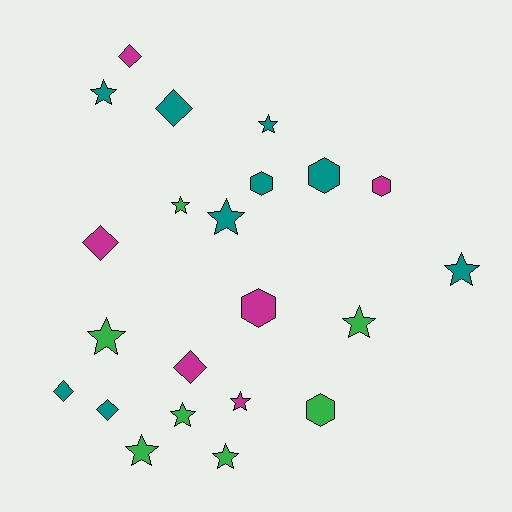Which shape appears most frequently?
Star, with 11 objects.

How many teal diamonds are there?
There are 3 teal diamonds.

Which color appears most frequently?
Teal, with 9 objects.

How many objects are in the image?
There are 22 objects.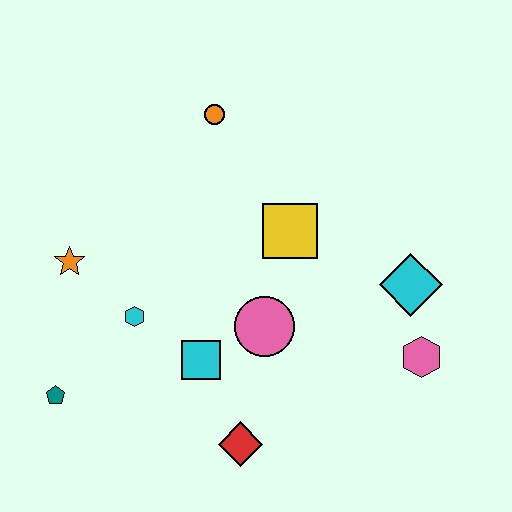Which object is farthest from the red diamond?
The orange circle is farthest from the red diamond.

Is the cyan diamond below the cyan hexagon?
No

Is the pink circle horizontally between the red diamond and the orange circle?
No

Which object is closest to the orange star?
The cyan hexagon is closest to the orange star.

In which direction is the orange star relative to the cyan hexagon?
The orange star is to the left of the cyan hexagon.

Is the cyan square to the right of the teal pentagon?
Yes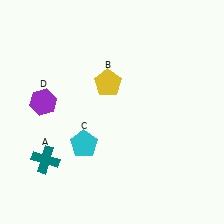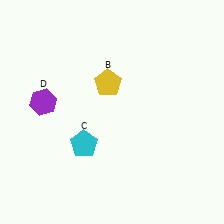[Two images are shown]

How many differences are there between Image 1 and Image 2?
There is 1 difference between the two images.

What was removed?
The teal cross (A) was removed in Image 2.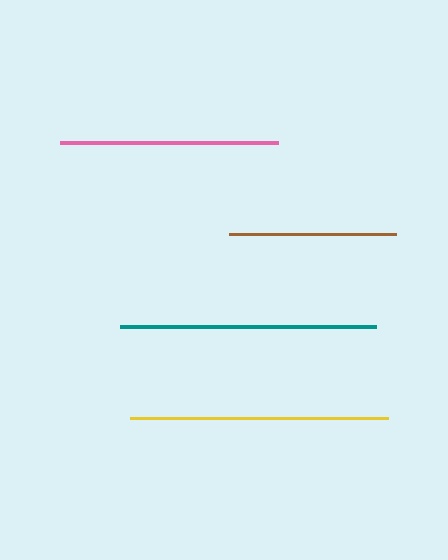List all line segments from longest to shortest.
From longest to shortest: yellow, teal, pink, brown.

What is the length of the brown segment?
The brown segment is approximately 166 pixels long.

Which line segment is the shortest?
The brown line is the shortest at approximately 166 pixels.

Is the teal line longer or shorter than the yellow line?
The yellow line is longer than the teal line.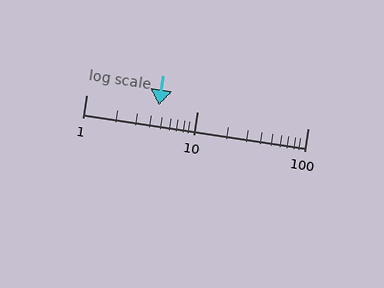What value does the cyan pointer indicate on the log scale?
The pointer indicates approximately 4.5.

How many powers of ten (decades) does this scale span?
The scale spans 2 decades, from 1 to 100.